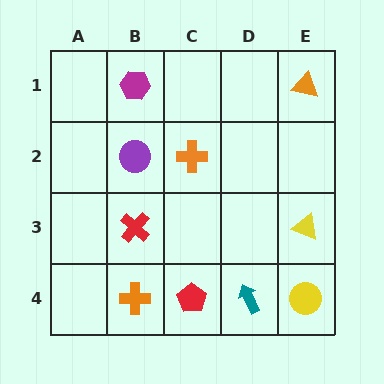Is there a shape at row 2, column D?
No, that cell is empty.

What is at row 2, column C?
An orange cross.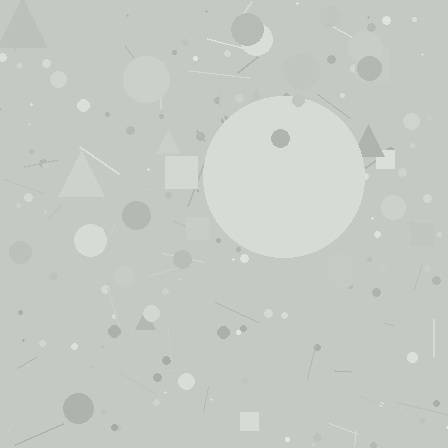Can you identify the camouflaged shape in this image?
The camouflaged shape is a circle.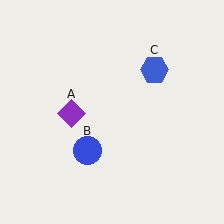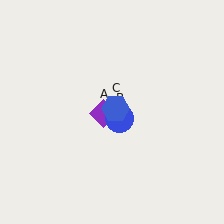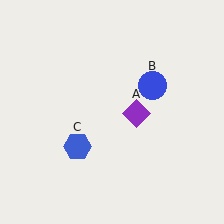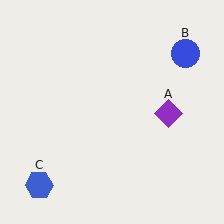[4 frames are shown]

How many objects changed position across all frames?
3 objects changed position: purple diamond (object A), blue circle (object B), blue hexagon (object C).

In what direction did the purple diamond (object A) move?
The purple diamond (object A) moved right.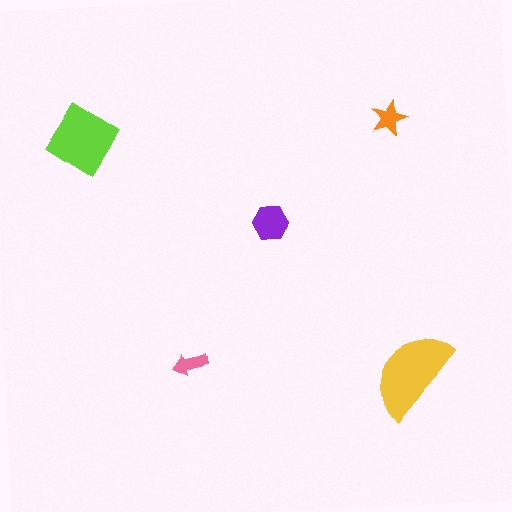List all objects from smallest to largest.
The pink arrow, the orange star, the purple hexagon, the lime diamond, the yellow semicircle.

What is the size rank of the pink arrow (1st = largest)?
5th.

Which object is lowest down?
The yellow semicircle is bottommost.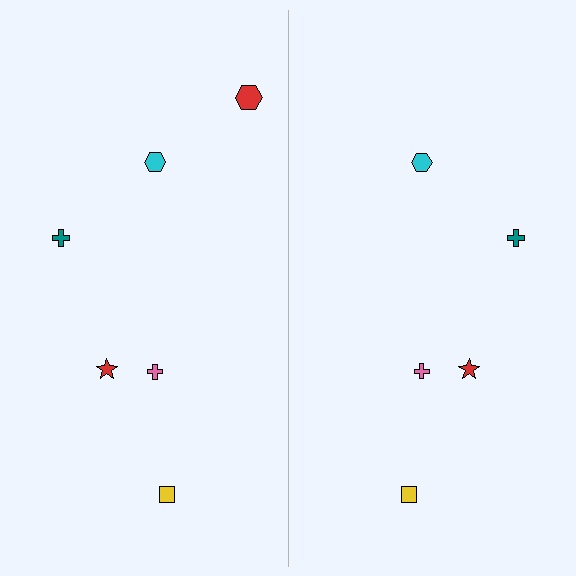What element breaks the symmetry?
A red hexagon is missing from the right side.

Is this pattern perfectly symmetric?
No, the pattern is not perfectly symmetric. A red hexagon is missing from the right side.